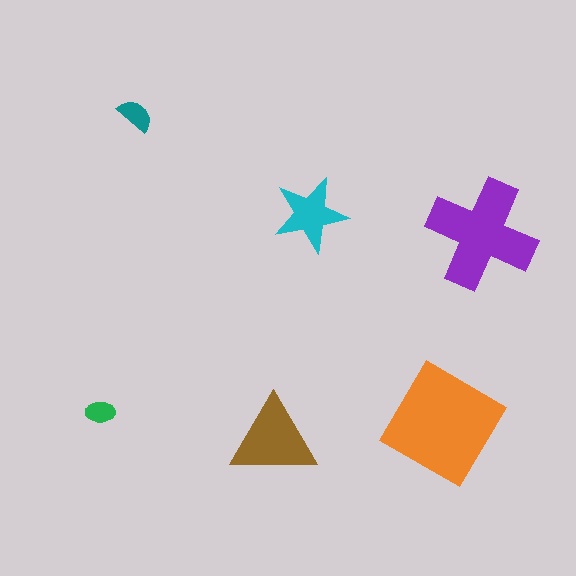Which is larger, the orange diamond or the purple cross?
The orange diamond.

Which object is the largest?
The orange diamond.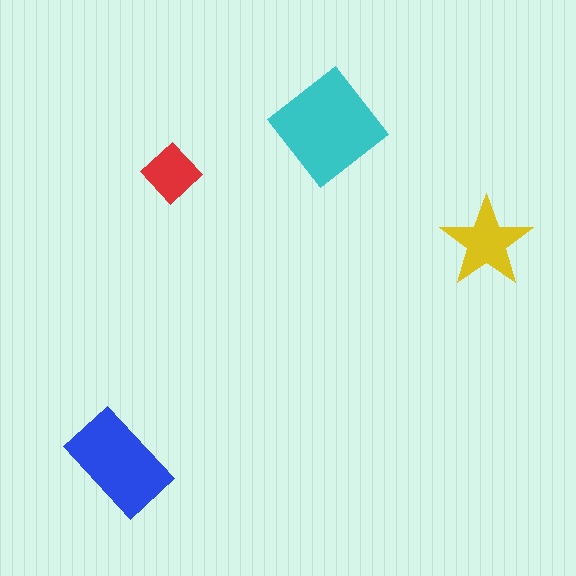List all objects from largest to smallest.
The cyan diamond, the blue rectangle, the yellow star, the red diamond.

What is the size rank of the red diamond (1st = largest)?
4th.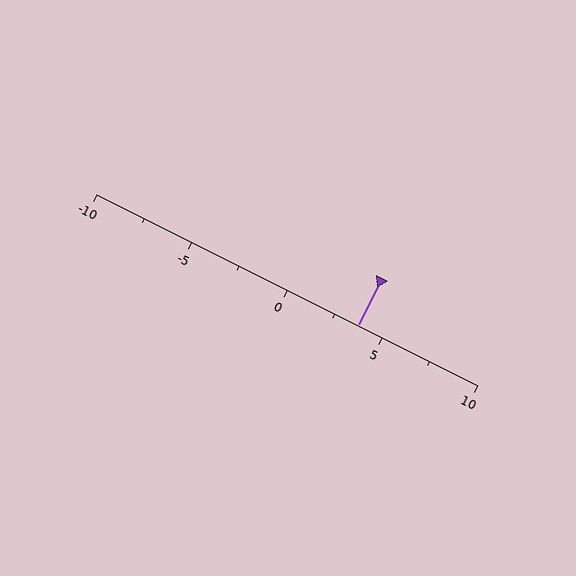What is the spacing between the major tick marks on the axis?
The major ticks are spaced 5 apart.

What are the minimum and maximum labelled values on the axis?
The axis runs from -10 to 10.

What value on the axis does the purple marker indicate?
The marker indicates approximately 3.8.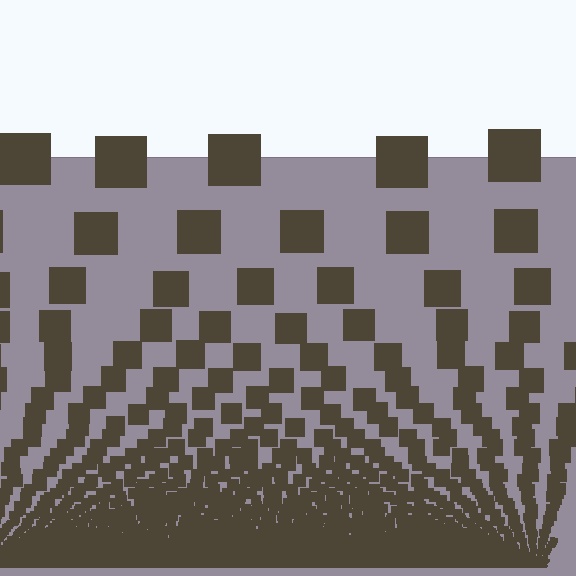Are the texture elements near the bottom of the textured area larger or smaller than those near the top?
Smaller. The gradient is inverted — elements near the bottom are smaller and denser.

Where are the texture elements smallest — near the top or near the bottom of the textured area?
Near the bottom.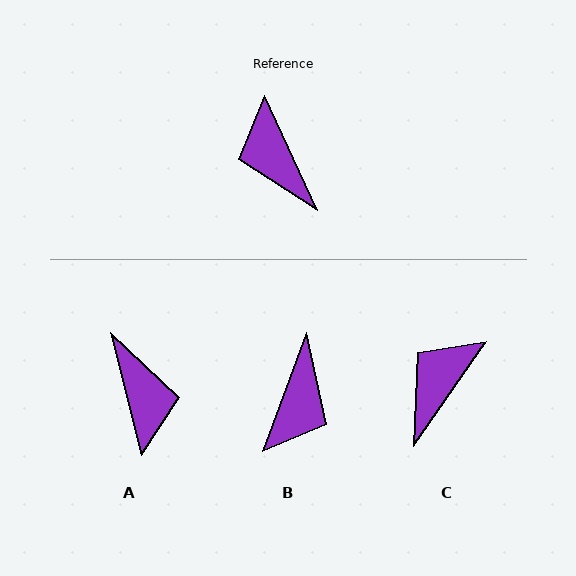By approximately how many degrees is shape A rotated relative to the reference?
Approximately 169 degrees counter-clockwise.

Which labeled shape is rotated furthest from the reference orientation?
A, about 169 degrees away.